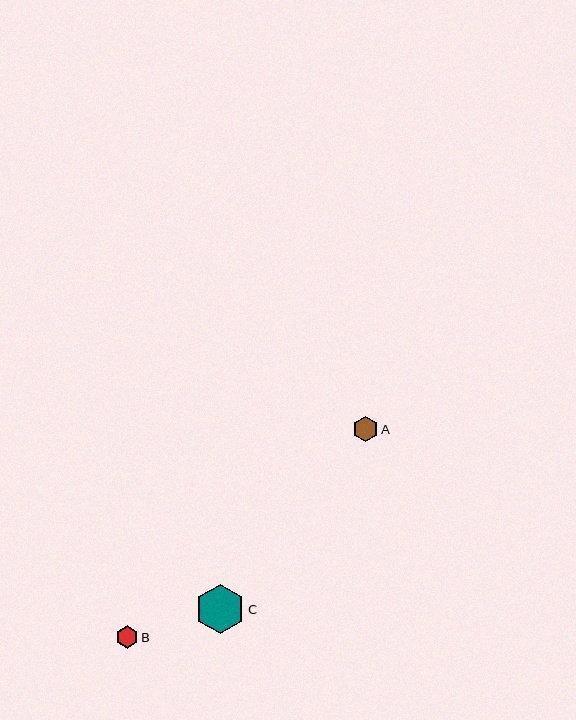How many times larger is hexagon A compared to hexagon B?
Hexagon A is approximately 1.1 times the size of hexagon B.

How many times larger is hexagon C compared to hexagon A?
Hexagon C is approximately 2.0 times the size of hexagon A.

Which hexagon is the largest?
Hexagon C is the largest with a size of approximately 49 pixels.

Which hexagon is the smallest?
Hexagon B is the smallest with a size of approximately 22 pixels.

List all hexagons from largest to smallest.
From largest to smallest: C, A, B.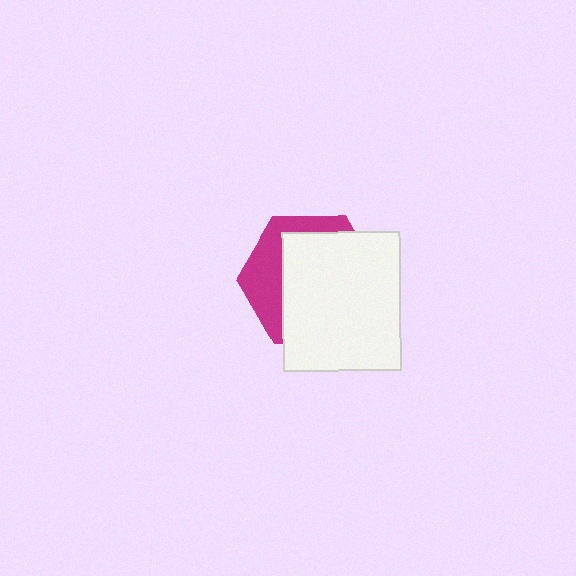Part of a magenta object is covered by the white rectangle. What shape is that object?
It is a hexagon.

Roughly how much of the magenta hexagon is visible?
A small part of it is visible (roughly 32%).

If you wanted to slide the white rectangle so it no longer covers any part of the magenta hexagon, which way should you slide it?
Slide it toward the lower-right — that is the most direct way to separate the two shapes.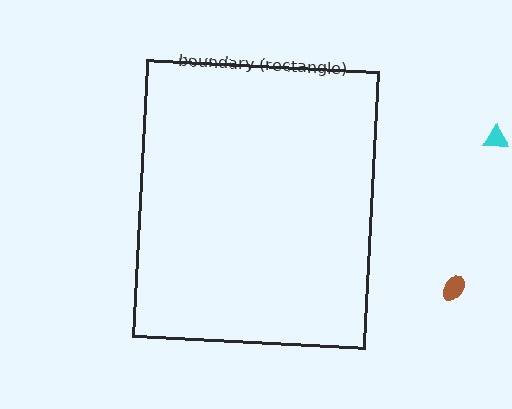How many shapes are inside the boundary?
0 inside, 2 outside.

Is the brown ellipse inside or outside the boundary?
Outside.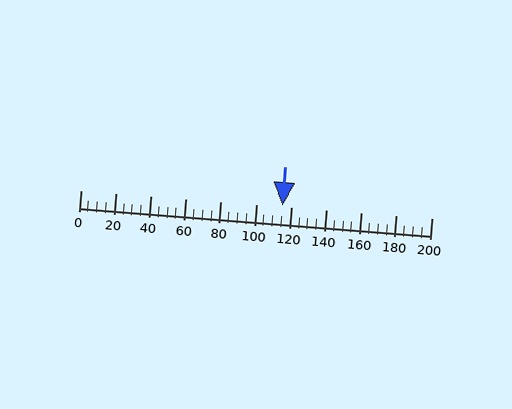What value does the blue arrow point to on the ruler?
The blue arrow points to approximately 115.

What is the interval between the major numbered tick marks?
The major tick marks are spaced 20 units apart.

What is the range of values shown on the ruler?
The ruler shows values from 0 to 200.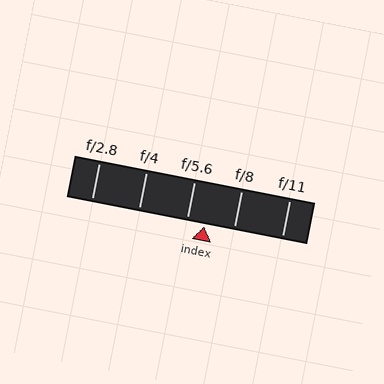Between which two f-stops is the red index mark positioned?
The index mark is between f/5.6 and f/8.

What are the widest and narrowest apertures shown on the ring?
The widest aperture shown is f/2.8 and the narrowest is f/11.